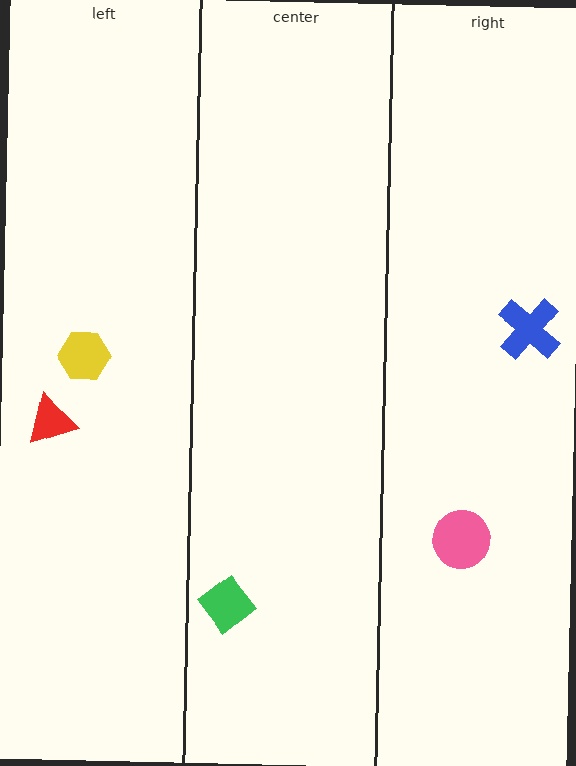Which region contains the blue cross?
The right region.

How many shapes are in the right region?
2.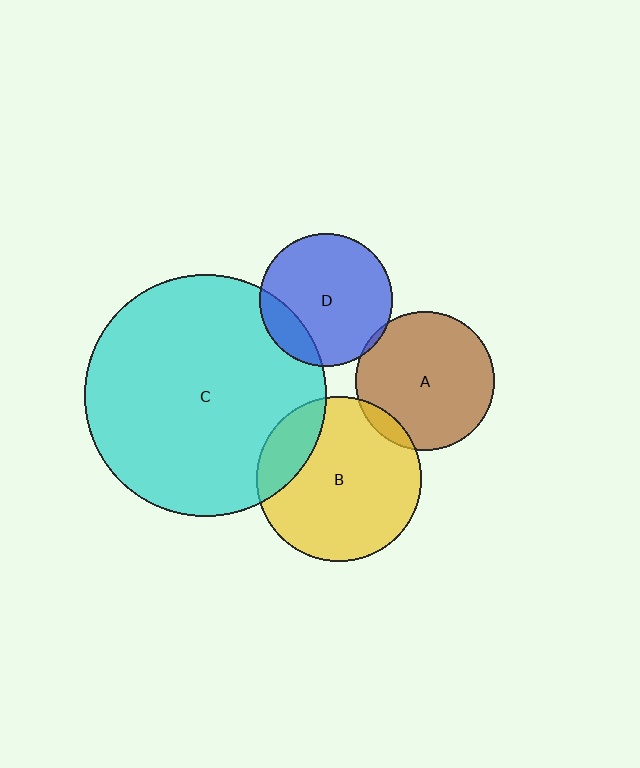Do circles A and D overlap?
Yes.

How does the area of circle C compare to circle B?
Approximately 2.2 times.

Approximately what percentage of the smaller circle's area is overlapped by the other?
Approximately 5%.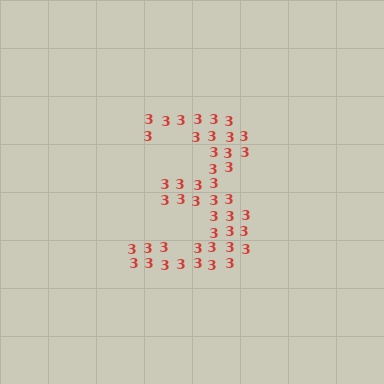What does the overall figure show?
The overall figure shows the digit 3.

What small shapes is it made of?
It is made of small digit 3's.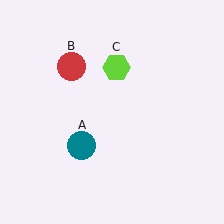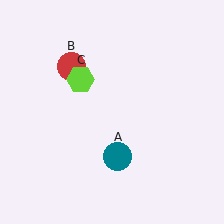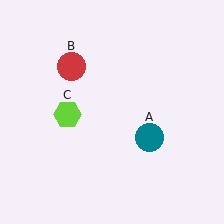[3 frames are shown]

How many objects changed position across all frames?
2 objects changed position: teal circle (object A), lime hexagon (object C).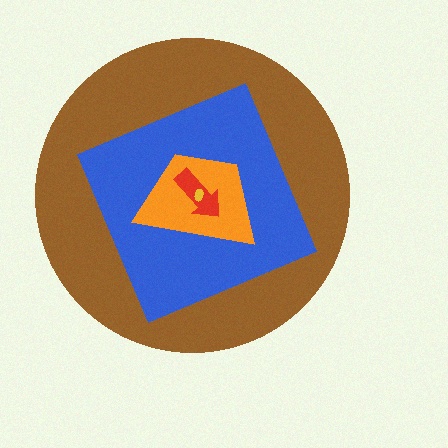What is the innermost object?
The yellow ellipse.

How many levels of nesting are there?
5.